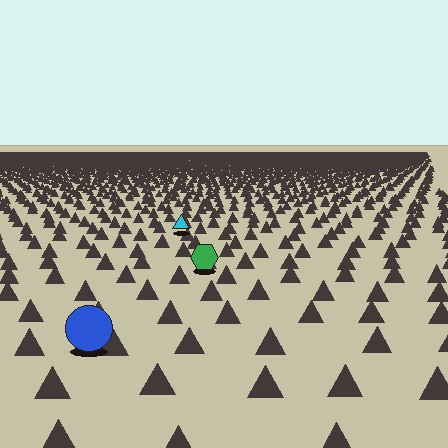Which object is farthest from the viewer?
The cyan triangle is farthest from the viewer. It appears smaller and the ground texture around it is denser.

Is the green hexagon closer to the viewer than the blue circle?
No. The blue circle is closer — you can tell from the texture gradient: the ground texture is coarser near it.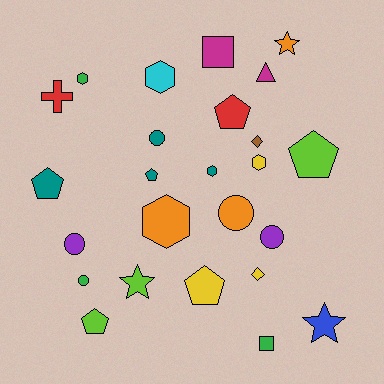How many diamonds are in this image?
There are 2 diamonds.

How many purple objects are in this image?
There are 2 purple objects.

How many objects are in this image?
There are 25 objects.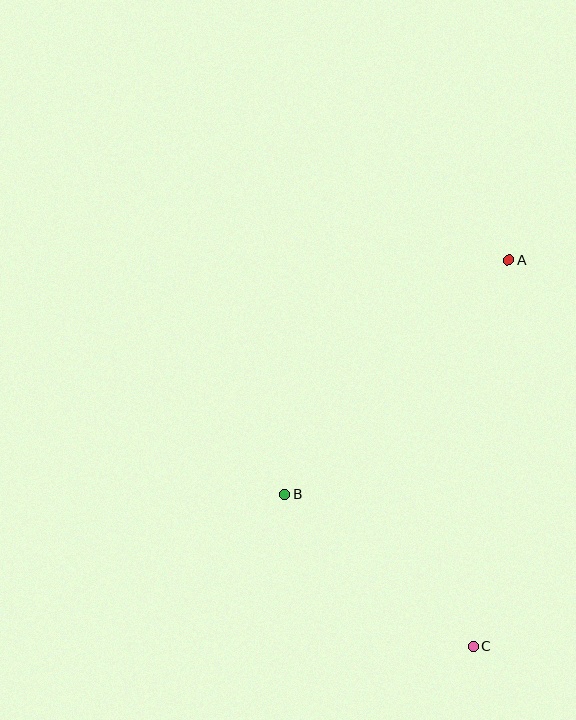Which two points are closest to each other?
Points B and C are closest to each other.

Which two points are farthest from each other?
Points A and C are farthest from each other.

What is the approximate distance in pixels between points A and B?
The distance between A and B is approximately 324 pixels.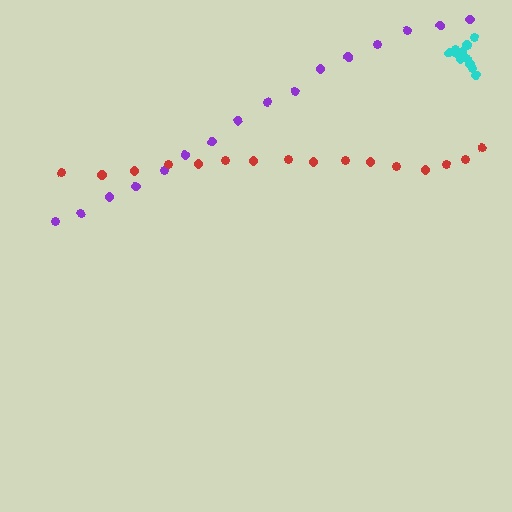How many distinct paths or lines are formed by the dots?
There are 3 distinct paths.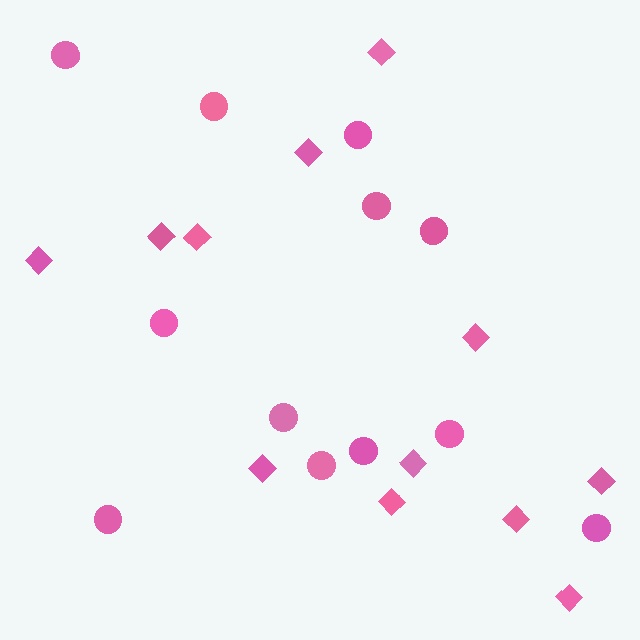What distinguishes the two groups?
There are 2 groups: one group of circles (12) and one group of diamonds (12).